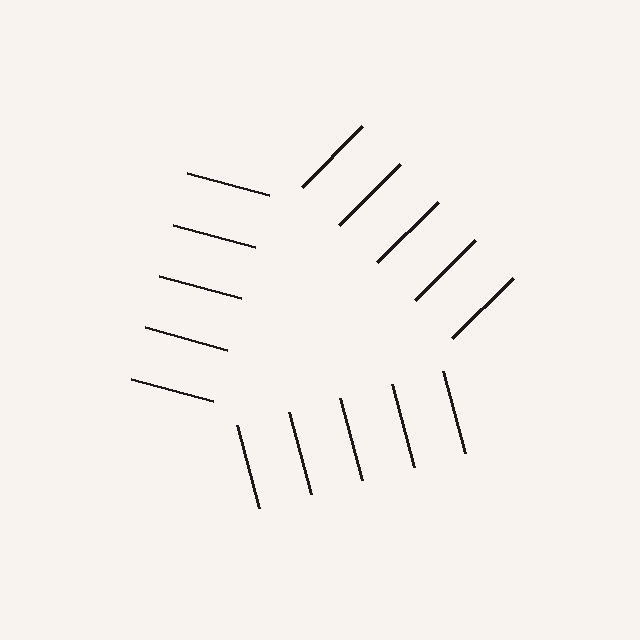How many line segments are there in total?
15 — 5 along each of the 3 edges.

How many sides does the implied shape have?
3 sides — the line-ends trace a triangle.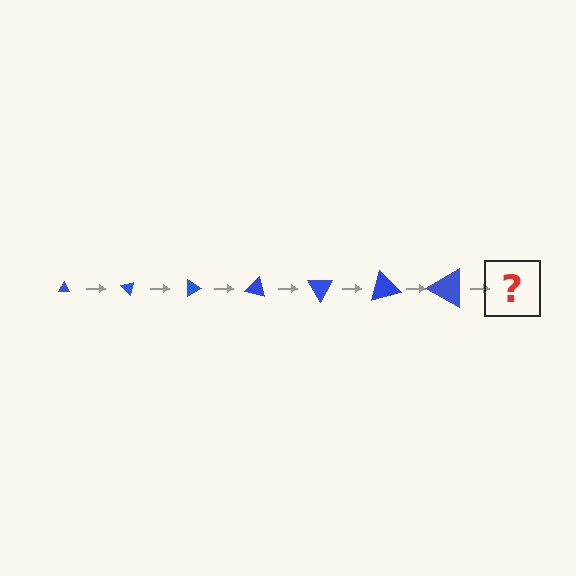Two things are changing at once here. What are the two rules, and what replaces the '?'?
The two rules are that the triangle grows larger each step and it rotates 45 degrees each step. The '?' should be a triangle, larger than the previous one and rotated 315 degrees from the start.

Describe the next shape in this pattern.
It should be a triangle, larger than the previous one and rotated 315 degrees from the start.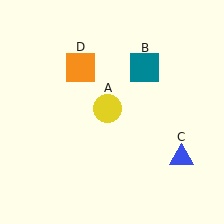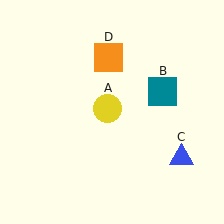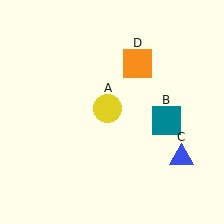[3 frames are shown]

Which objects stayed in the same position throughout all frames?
Yellow circle (object A) and blue triangle (object C) remained stationary.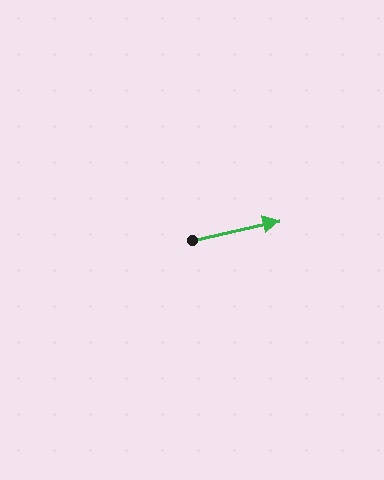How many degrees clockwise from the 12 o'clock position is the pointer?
Approximately 77 degrees.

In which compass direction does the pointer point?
East.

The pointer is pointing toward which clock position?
Roughly 3 o'clock.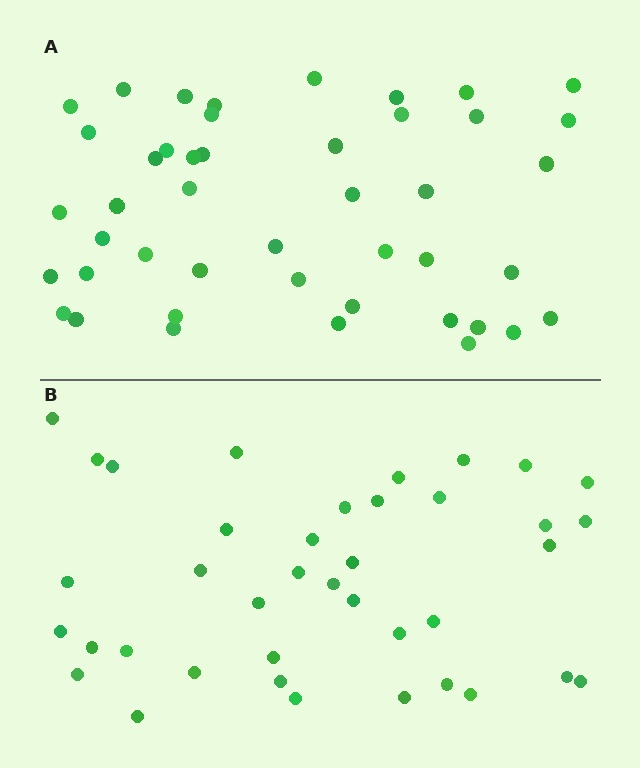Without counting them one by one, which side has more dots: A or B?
Region A (the top region) has more dots.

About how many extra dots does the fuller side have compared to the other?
Region A has about 6 more dots than region B.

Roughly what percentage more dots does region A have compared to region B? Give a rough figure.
About 15% more.